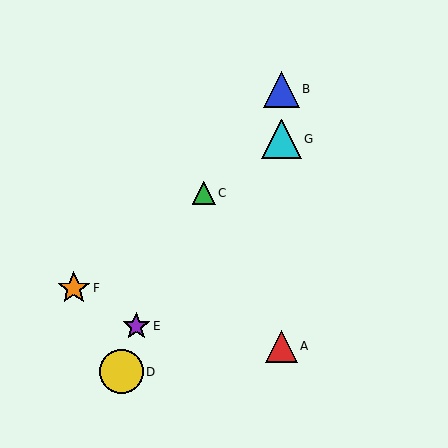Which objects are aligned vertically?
Objects A, B, G are aligned vertically.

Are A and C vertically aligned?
No, A is at x≈282 and C is at x≈204.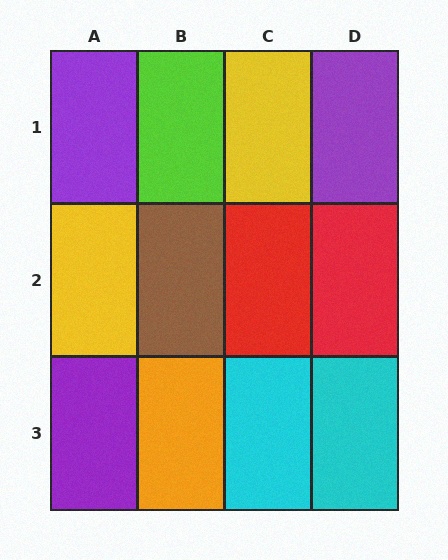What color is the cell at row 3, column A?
Purple.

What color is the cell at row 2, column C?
Red.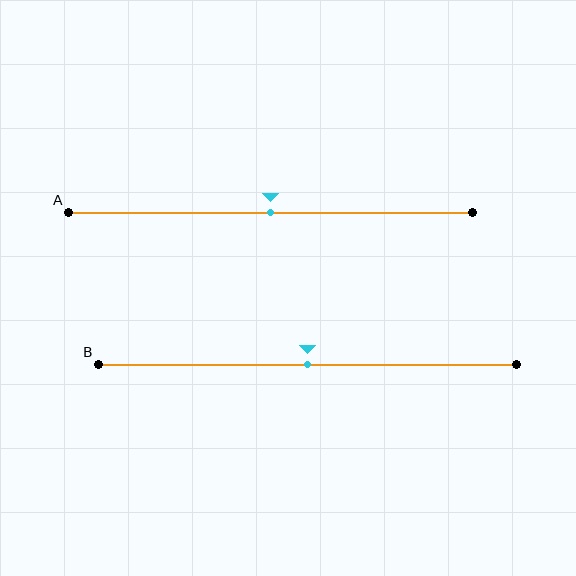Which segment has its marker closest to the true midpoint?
Segment A has its marker closest to the true midpoint.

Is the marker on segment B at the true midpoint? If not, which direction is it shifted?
Yes, the marker on segment B is at the true midpoint.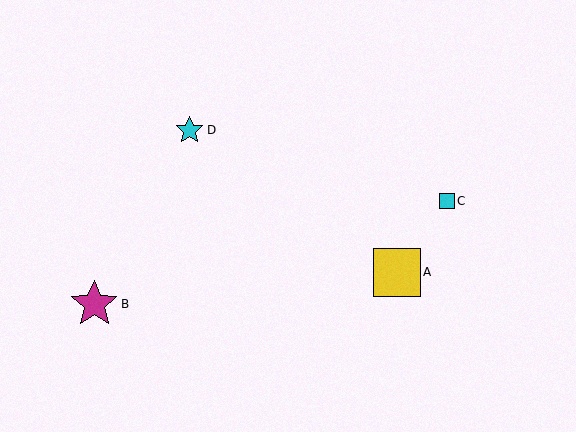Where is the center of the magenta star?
The center of the magenta star is at (94, 304).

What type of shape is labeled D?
Shape D is a cyan star.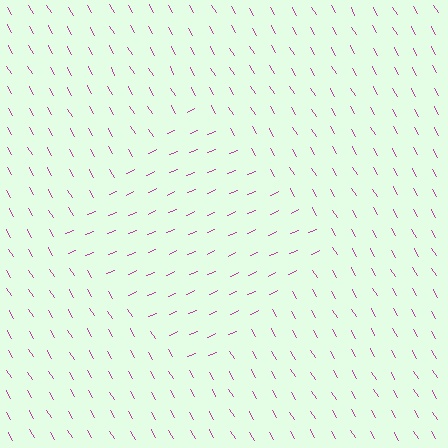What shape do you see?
I see a diamond.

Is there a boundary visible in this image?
Yes, there is a texture boundary formed by a change in line orientation.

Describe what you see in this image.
The image is filled with small magenta line segments. A diamond region in the image has lines oriented differently from the surrounding lines, creating a visible texture boundary.